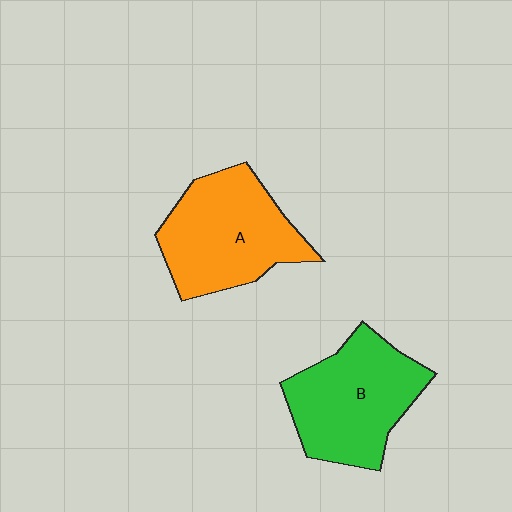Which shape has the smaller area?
Shape B (green).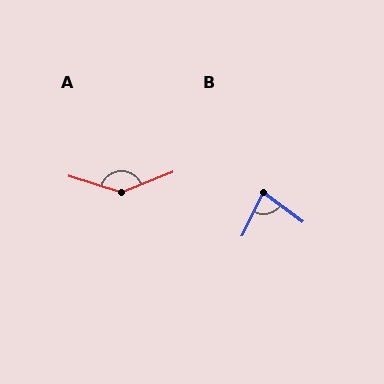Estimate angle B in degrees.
Approximately 79 degrees.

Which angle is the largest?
A, at approximately 141 degrees.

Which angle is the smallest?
B, at approximately 79 degrees.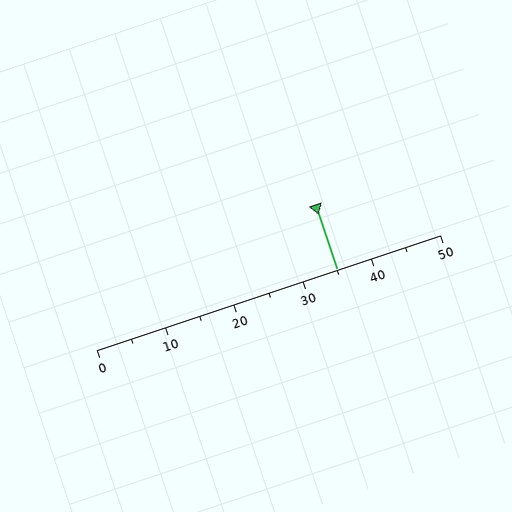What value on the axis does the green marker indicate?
The marker indicates approximately 35.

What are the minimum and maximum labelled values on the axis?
The axis runs from 0 to 50.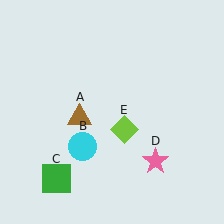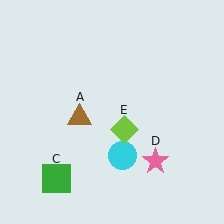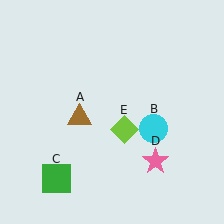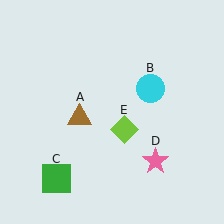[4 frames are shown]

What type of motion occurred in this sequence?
The cyan circle (object B) rotated counterclockwise around the center of the scene.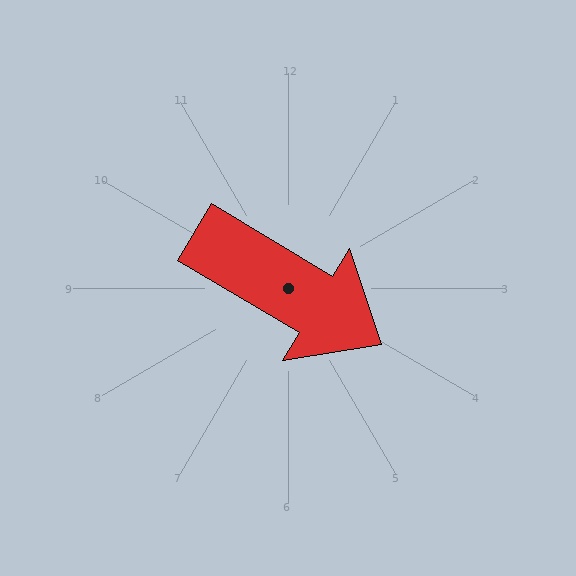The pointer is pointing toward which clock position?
Roughly 4 o'clock.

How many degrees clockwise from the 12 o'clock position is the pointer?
Approximately 121 degrees.